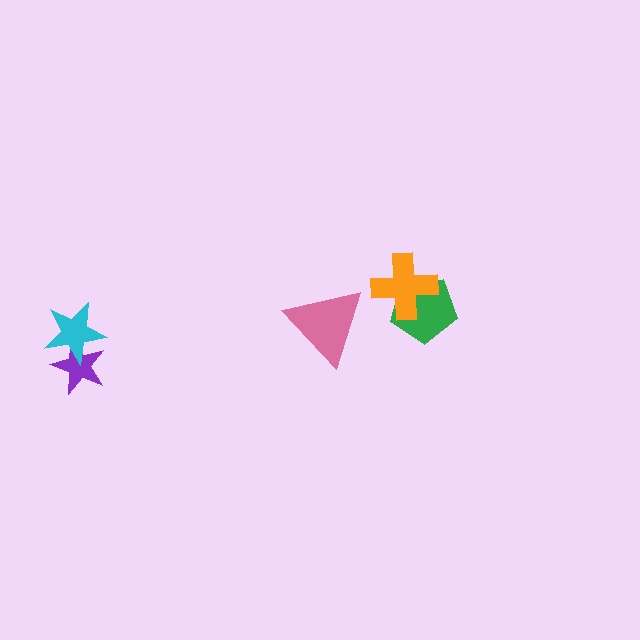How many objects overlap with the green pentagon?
1 object overlaps with the green pentagon.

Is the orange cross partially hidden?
No, no other shape covers it.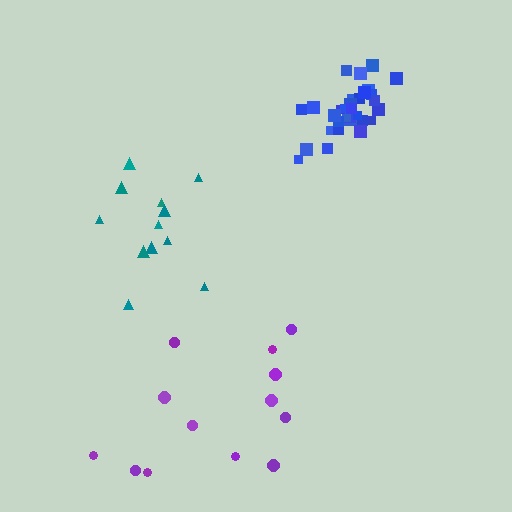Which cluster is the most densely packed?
Blue.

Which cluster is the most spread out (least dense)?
Purple.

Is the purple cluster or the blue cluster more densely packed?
Blue.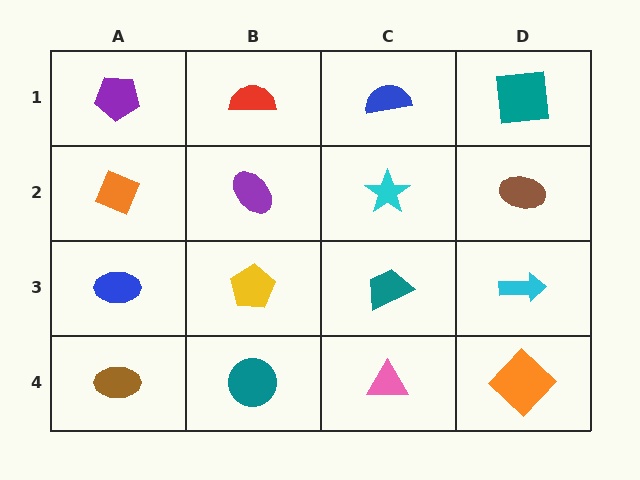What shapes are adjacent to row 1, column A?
An orange diamond (row 2, column A), a red semicircle (row 1, column B).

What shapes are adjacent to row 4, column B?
A yellow pentagon (row 3, column B), a brown ellipse (row 4, column A), a pink triangle (row 4, column C).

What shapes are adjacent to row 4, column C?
A teal trapezoid (row 3, column C), a teal circle (row 4, column B), an orange diamond (row 4, column D).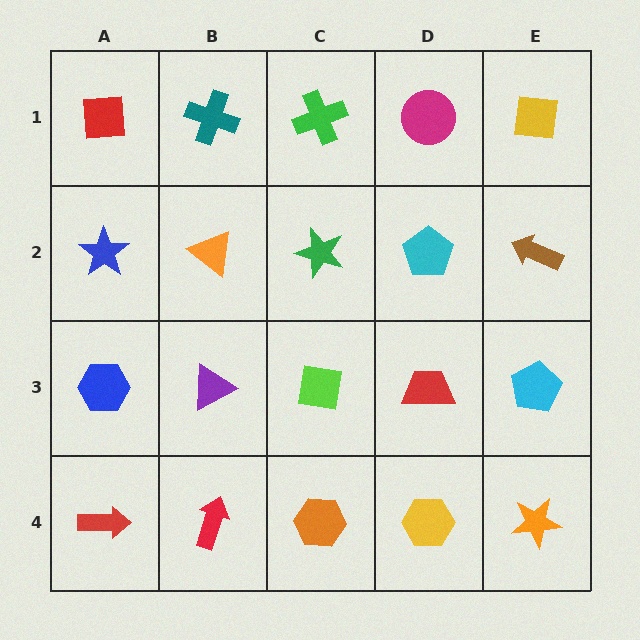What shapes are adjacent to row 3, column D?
A cyan pentagon (row 2, column D), a yellow hexagon (row 4, column D), a lime square (row 3, column C), a cyan pentagon (row 3, column E).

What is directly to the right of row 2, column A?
An orange triangle.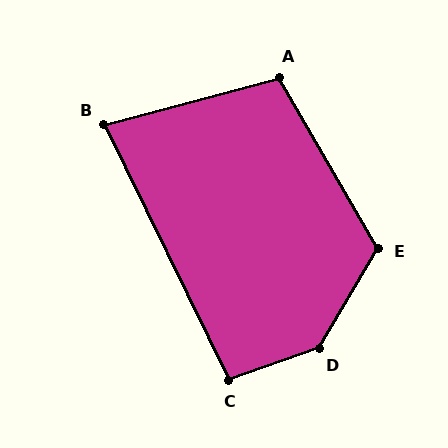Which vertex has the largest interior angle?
D, at approximately 140 degrees.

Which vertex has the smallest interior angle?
B, at approximately 79 degrees.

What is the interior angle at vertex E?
Approximately 119 degrees (obtuse).